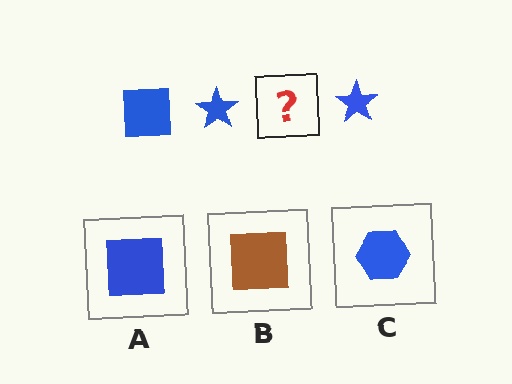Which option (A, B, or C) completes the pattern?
A.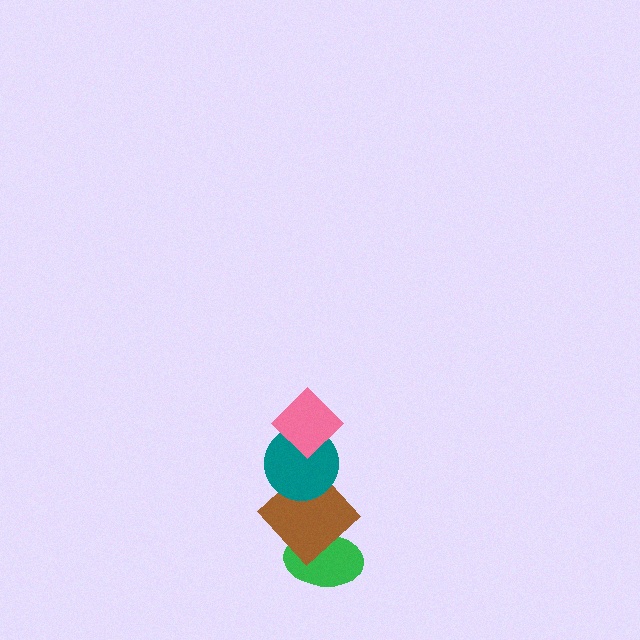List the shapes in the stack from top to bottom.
From top to bottom: the pink diamond, the teal circle, the brown diamond, the green ellipse.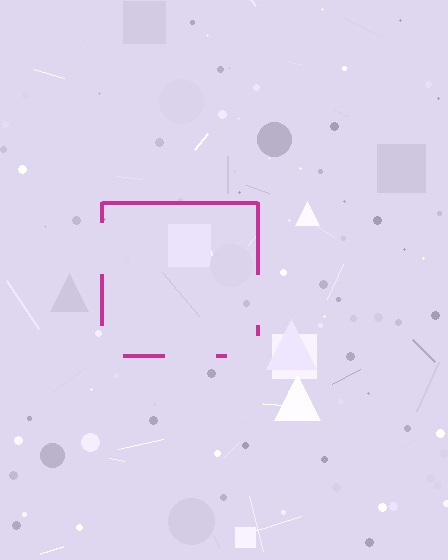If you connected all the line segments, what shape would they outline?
They would outline a square.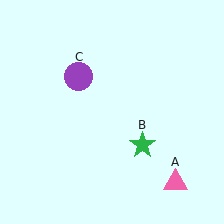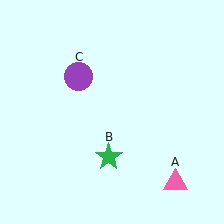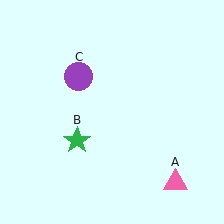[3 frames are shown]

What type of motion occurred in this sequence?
The green star (object B) rotated clockwise around the center of the scene.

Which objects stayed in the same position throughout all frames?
Pink triangle (object A) and purple circle (object C) remained stationary.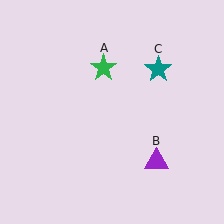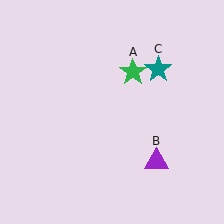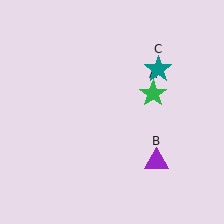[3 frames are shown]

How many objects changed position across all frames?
1 object changed position: green star (object A).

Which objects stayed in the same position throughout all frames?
Purple triangle (object B) and teal star (object C) remained stationary.